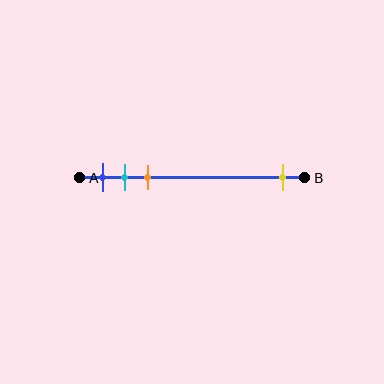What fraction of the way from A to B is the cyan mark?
The cyan mark is approximately 20% (0.2) of the way from A to B.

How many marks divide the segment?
There are 4 marks dividing the segment.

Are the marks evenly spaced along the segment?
No, the marks are not evenly spaced.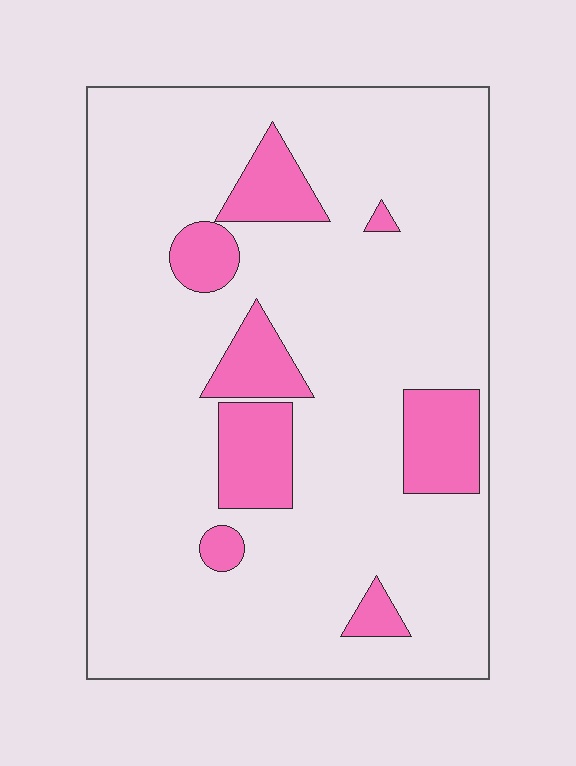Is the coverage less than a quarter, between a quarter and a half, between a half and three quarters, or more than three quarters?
Less than a quarter.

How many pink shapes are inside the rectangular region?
8.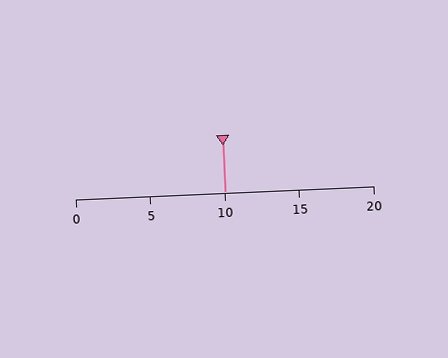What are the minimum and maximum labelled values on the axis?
The axis runs from 0 to 20.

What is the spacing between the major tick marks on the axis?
The major ticks are spaced 5 apart.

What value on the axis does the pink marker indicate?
The marker indicates approximately 10.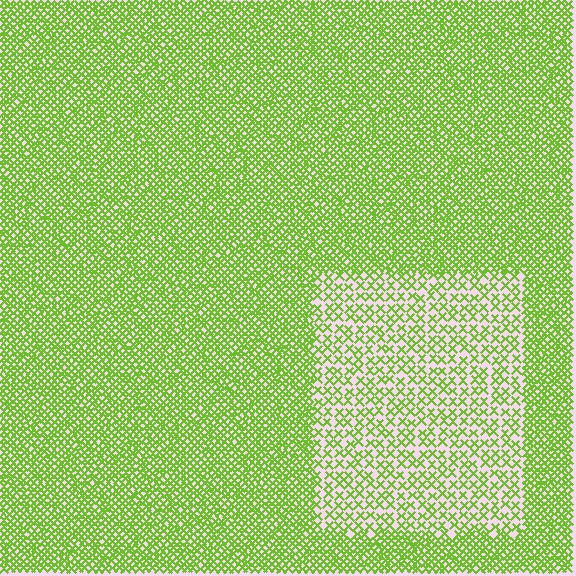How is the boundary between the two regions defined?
The boundary is defined by a change in element density (approximately 2.3x ratio). All elements are the same color, size, and shape.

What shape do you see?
I see a rectangle.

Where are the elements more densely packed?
The elements are more densely packed outside the rectangle boundary.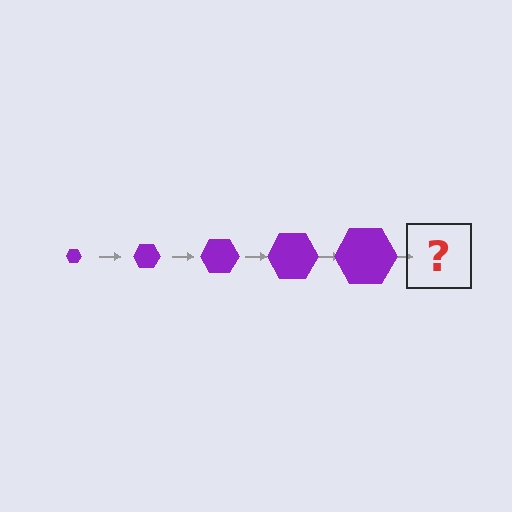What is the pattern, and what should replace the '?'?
The pattern is that the hexagon gets progressively larger each step. The '?' should be a purple hexagon, larger than the previous one.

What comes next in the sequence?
The next element should be a purple hexagon, larger than the previous one.